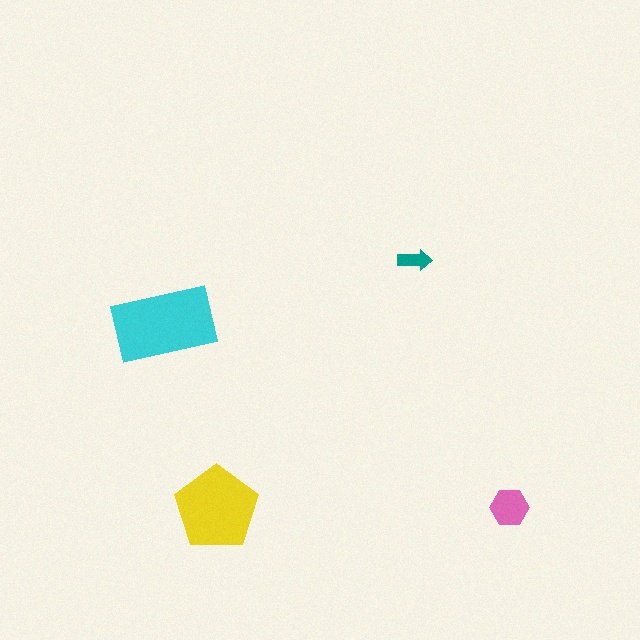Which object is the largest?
The cyan rectangle.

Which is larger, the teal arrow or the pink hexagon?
The pink hexagon.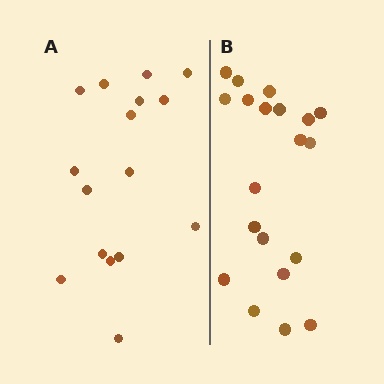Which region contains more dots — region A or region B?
Region B (the right region) has more dots.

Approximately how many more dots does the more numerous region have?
Region B has about 4 more dots than region A.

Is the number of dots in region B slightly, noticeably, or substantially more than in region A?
Region B has noticeably more, but not dramatically so. The ratio is roughly 1.2 to 1.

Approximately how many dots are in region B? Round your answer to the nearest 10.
About 20 dots.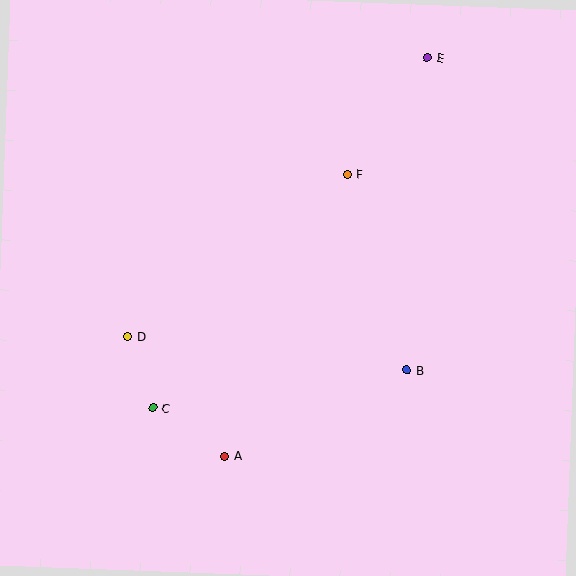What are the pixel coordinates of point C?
Point C is at (153, 408).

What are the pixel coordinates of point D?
Point D is at (128, 336).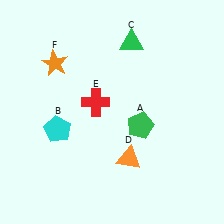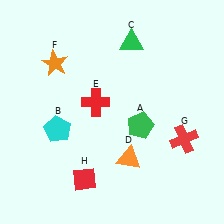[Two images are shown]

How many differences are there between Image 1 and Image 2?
There are 2 differences between the two images.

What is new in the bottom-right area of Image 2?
A red cross (G) was added in the bottom-right area of Image 2.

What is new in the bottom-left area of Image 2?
A red diamond (H) was added in the bottom-left area of Image 2.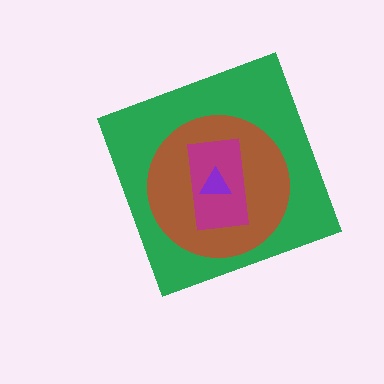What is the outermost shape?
The green diamond.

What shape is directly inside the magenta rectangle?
The purple triangle.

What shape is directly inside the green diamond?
The brown circle.